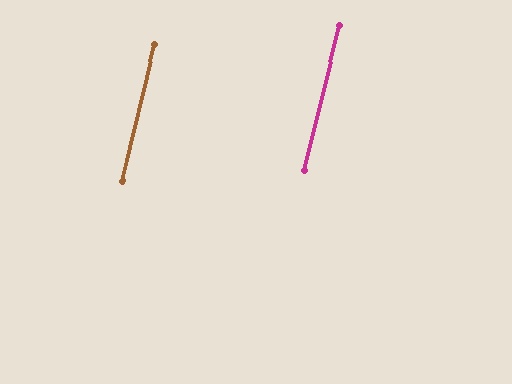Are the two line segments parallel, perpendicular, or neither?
Parallel — their directions differ by only 0.3°.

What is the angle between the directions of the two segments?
Approximately 0 degrees.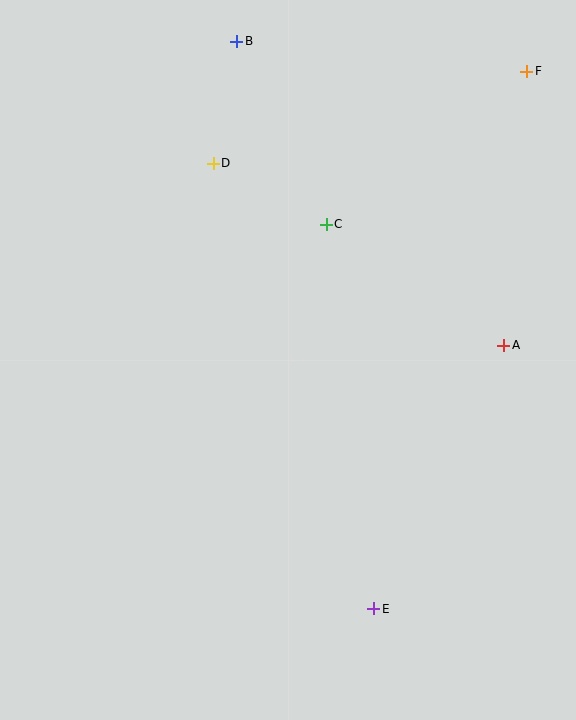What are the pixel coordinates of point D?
Point D is at (213, 163).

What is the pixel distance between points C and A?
The distance between C and A is 215 pixels.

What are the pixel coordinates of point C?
Point C is at (326, 224).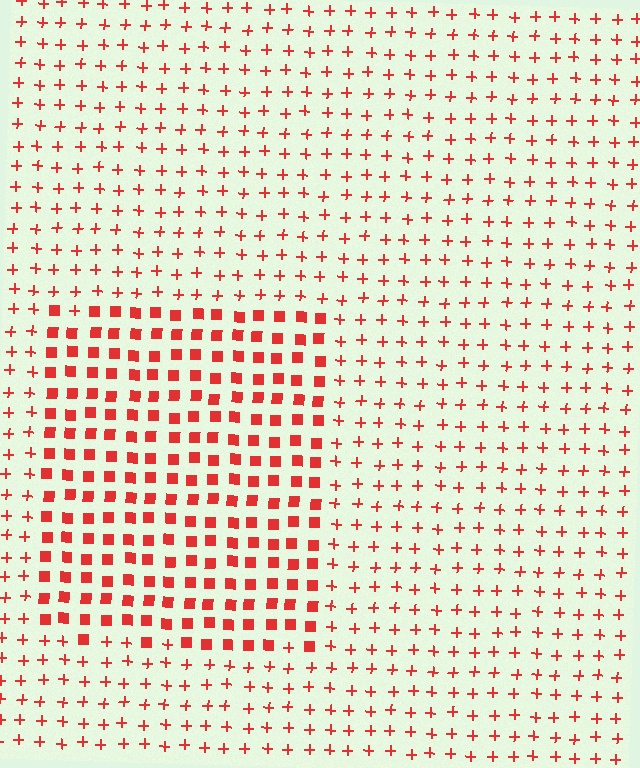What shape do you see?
I see a rectangle.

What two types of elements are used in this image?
The image uses squares inside the rectangle region and plus signs outside it.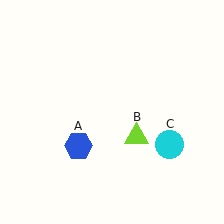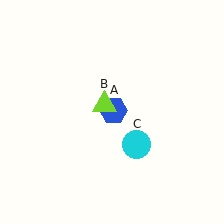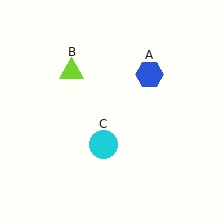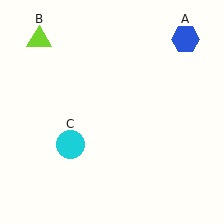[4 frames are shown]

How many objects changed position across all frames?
3 objects changed position: blue hexagon (object A), lime triangle (object B), cyan circle (object C).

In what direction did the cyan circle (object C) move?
The cyan circle (object C) moved left.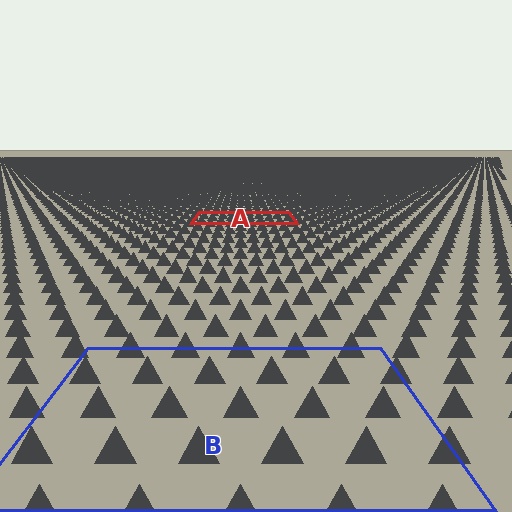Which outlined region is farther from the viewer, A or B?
Region A is farther from the viewer — the texture elements inside it appear smaller and more densely packed.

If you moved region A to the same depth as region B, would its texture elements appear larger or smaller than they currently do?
They would appear larger. At a closer depth, the same texture elements are projected at a bigger on-screen size.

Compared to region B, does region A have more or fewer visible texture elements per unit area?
Region A has more texture elements per unit area — they are packed more densely because it is farther away.